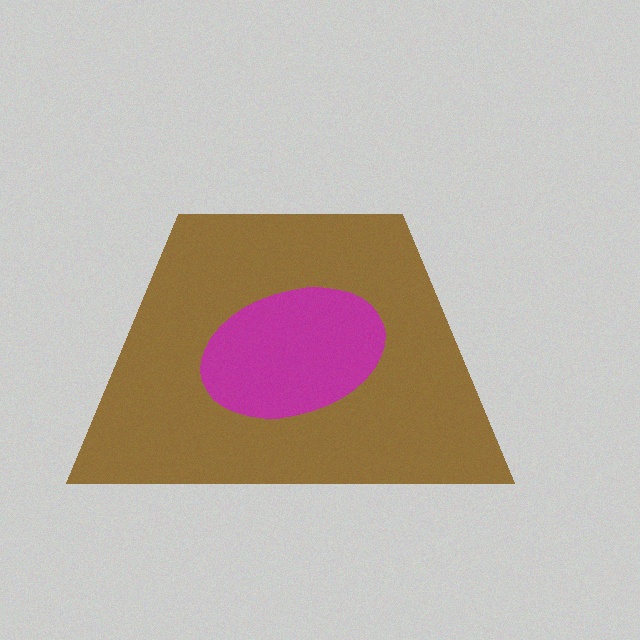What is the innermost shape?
The magenta ellipse.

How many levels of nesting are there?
2.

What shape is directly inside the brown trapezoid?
The magenta ellipse.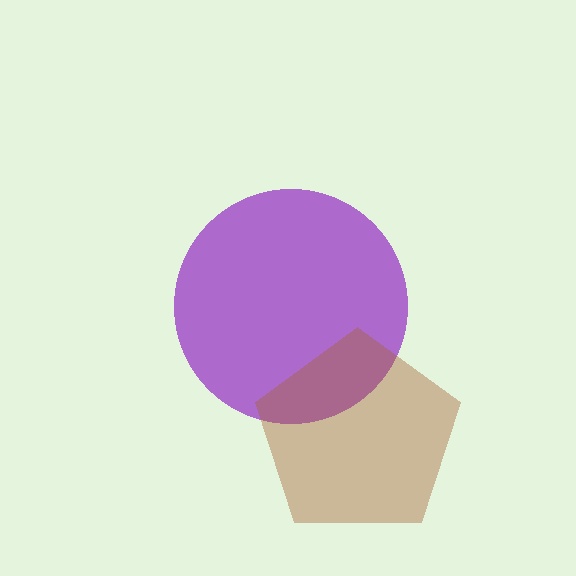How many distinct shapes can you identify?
There are 2 distinct shapes: a purple circle, a brown pentagon.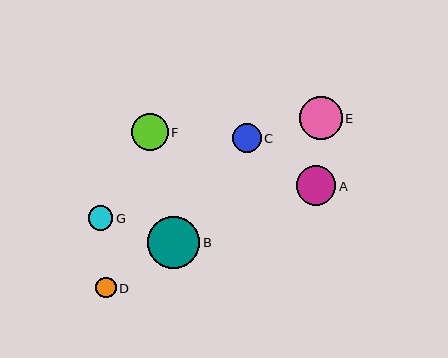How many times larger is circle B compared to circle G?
Circle B is approximately 2.1 times the size of circle G.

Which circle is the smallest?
Circle D is the smallest with a size of approximately 20 pixels.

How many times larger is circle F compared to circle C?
Circle F is approximately 1.3 times the size of circle C.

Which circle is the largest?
Circle B is the largest with a size of approximately 52 pixels.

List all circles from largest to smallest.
From largest to smallest: B, E, A, F, C, G, D.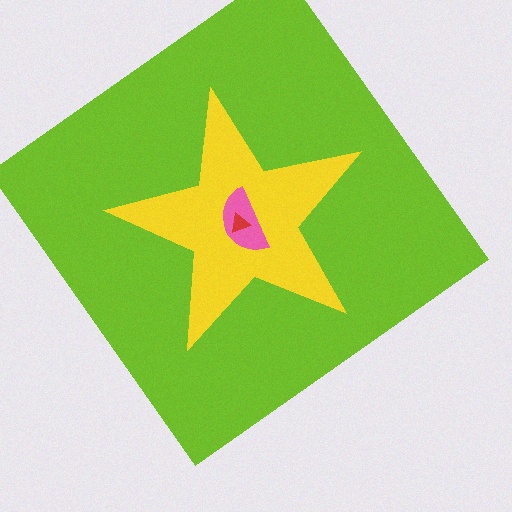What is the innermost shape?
The red triangle.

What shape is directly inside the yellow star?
The pink semicircle.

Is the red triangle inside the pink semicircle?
Yes.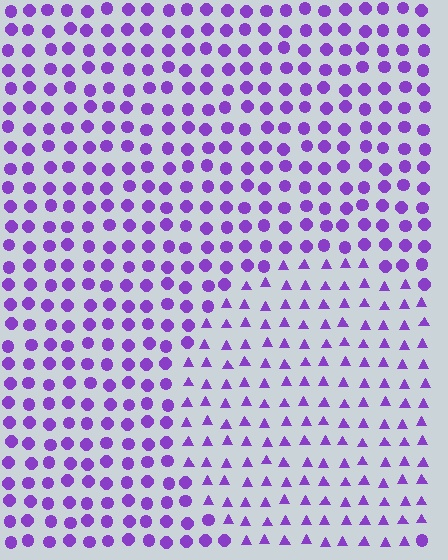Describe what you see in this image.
The image is filled with small purple elements arranged in a uniform grid. A circle-shaped region contains triangles, while the surrounding area contains circles. The boundary is defined purely by the change in element shape.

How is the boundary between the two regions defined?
The boundary is defined by a change in element shape: triangles inside vs. circles outside. All elements share the same color and spacing.